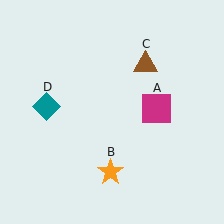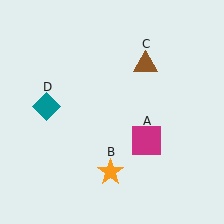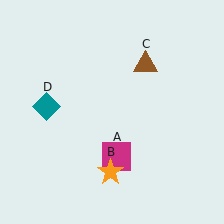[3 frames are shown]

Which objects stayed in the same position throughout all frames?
Orange star (object B) and brown triangle (object C) and teal diamond (object D) remained stationary.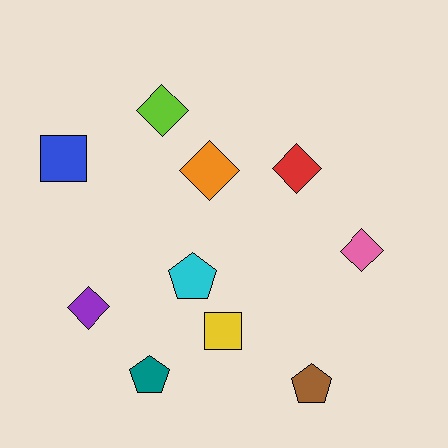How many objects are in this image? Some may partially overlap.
There are 10 objects.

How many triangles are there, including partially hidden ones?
There are no triangles.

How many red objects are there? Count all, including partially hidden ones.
There is 1 red object.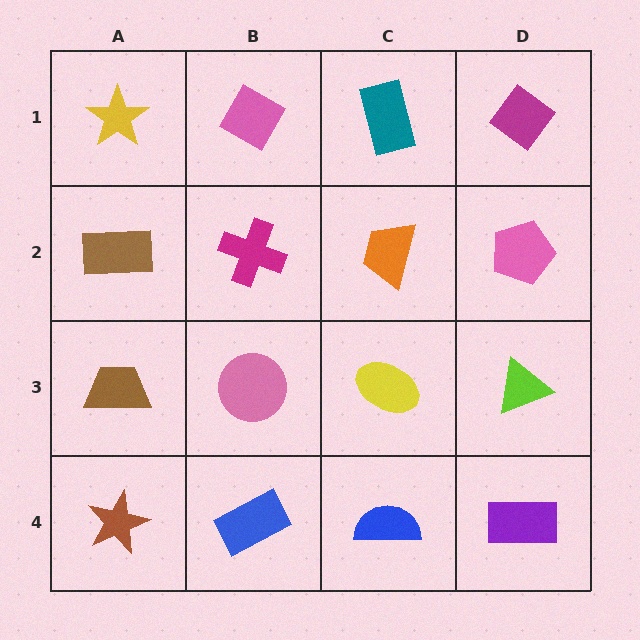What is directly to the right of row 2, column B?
An orange trapezoid.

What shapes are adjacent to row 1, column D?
A pink pentagon (row 2, column D), a teal rectangle (row 1, column C).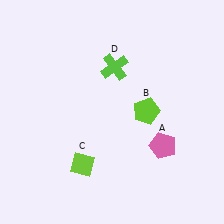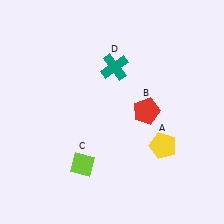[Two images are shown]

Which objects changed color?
A changed from pink to yellow. B changed from lime to red. D changed from lime to teal.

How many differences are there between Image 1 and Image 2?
There are 3 differences between the two images.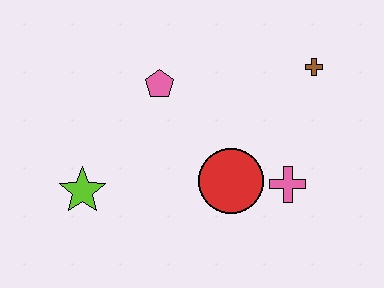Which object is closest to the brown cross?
The pink cross is closest to the brown cross.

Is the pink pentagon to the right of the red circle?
No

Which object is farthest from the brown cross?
The lime star is farthest from the brown cross.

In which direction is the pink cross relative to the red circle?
The pink cross is to the right of the red circle.